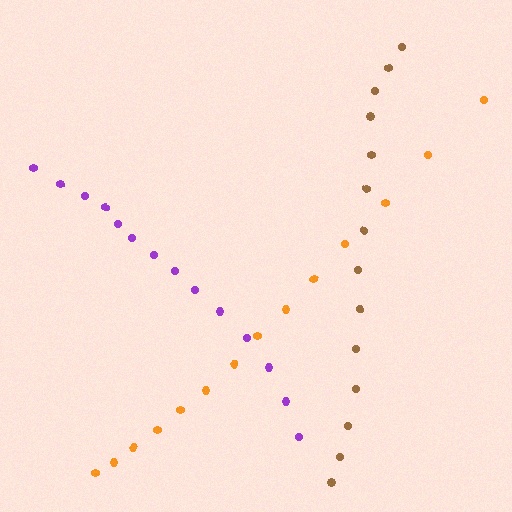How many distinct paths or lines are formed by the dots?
There are 3 distinct paths.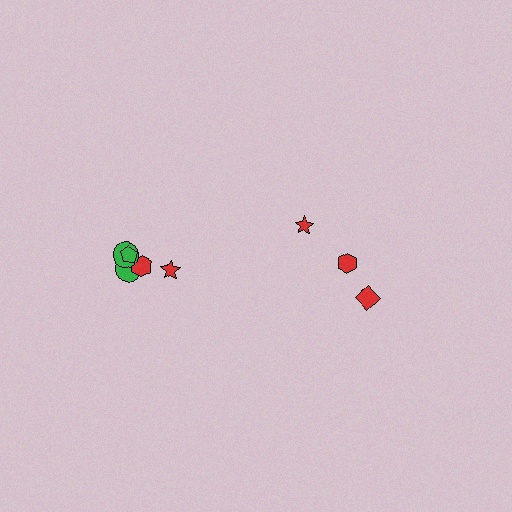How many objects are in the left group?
There are 5 objects.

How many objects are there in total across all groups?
There are 8 objects.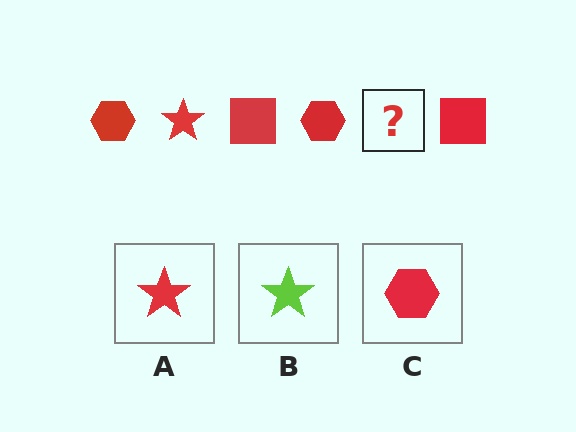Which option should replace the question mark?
Option A.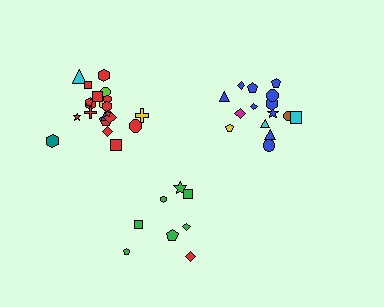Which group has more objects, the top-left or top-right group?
The top-left group.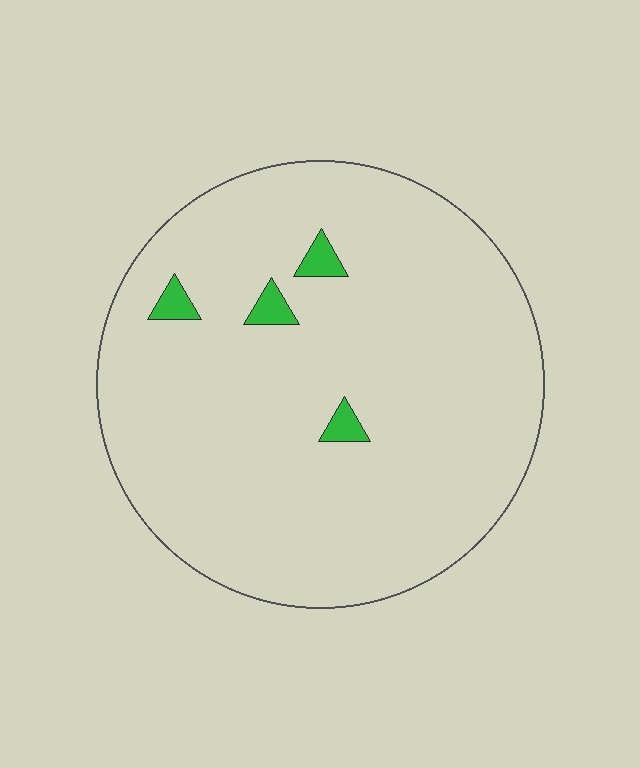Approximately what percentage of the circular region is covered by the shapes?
Approximately 5%.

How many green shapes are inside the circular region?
4.